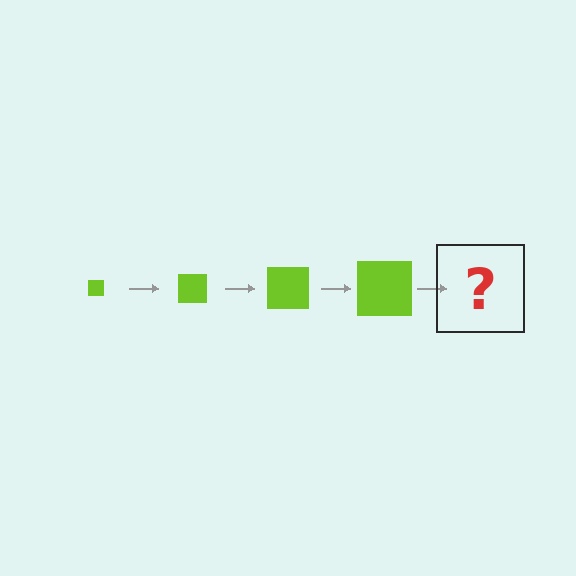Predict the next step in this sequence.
The next step is a lime square, larger than the previous one.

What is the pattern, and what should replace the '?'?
The pattern is that the square gets progressively larger each step. The '?' should be a lime square, larger than the previous one.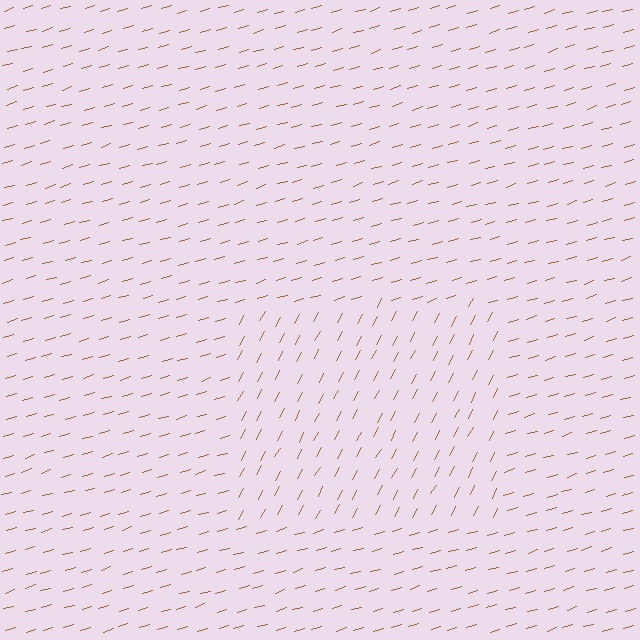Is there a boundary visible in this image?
Yes, there is a texture boundary formed by a change in line orientation.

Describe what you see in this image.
The image is filled with small brown line segments. A rectangle region in the image has lines oriented differently from the surrounding lines, creating a visible texture boundary.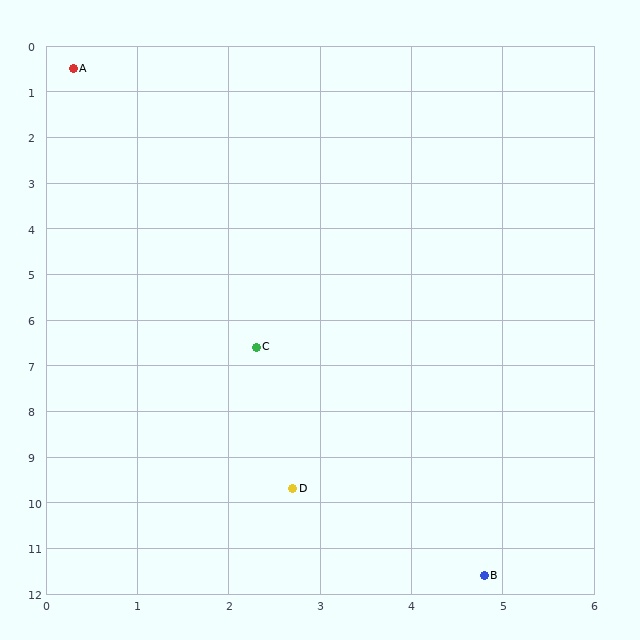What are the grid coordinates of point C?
Point C is at approximately (2.3, 6.6).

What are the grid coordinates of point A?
Point A is at approximately (0.3, 0.5).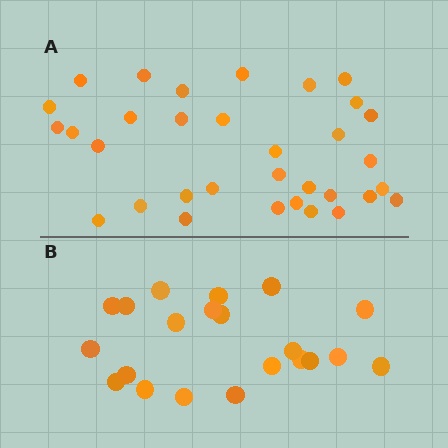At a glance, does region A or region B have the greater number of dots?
Region A (the top region) has more dots.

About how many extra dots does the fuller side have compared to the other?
Region A has roughly 12 or so more dots than region B.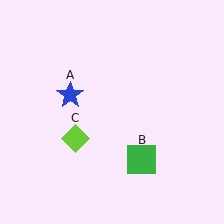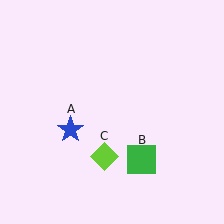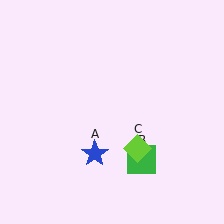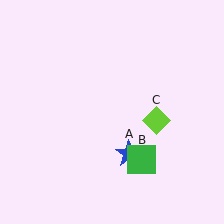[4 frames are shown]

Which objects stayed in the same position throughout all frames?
Green square (object B) remained stationary.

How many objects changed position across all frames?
2 objects changed position: blue star (object A), lime diamond (object C).